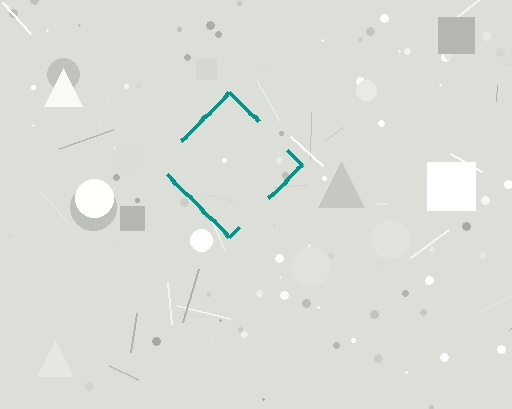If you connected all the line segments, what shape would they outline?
They would outline a diamond.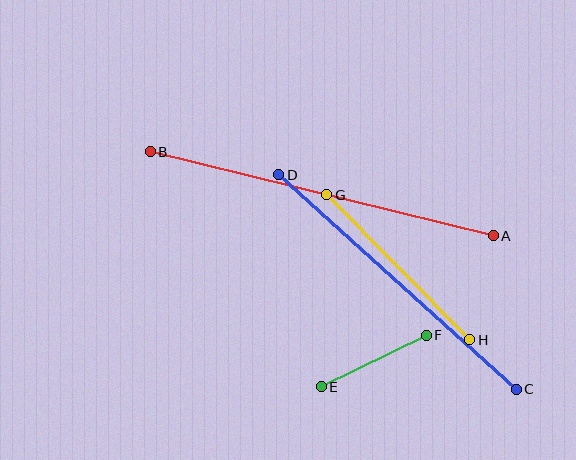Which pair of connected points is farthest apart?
Points A and B are farthest apart.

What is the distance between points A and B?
The distance is approximately 353 pixels.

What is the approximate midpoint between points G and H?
The midpoint is at approximately (398, 267) pixels.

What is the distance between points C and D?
The distance is approximately 320 pixels.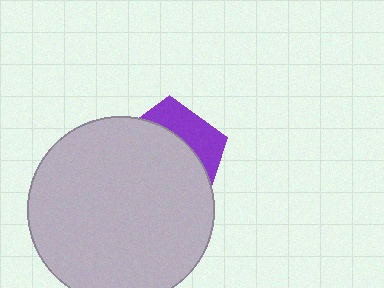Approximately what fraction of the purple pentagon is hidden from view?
Roughly 70% of the purple pentagon is hidden behind the light gray circle.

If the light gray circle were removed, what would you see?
You would see the complete purple pentagon.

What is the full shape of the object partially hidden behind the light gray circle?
The partially hidden object is a purple pentagon.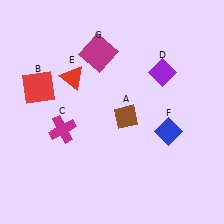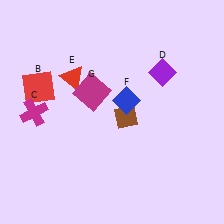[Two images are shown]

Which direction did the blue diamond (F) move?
The blue diamond (F) moved left.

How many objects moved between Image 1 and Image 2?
3 objects moved between the two images.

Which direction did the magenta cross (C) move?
The magenta cross (C) moved left.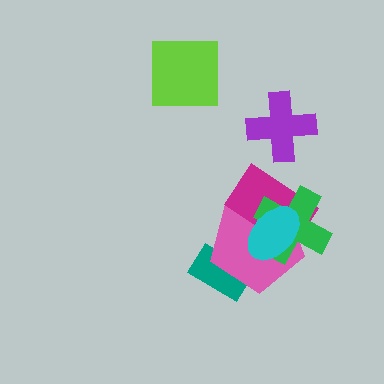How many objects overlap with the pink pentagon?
4 objects overlap with the pink pentagon.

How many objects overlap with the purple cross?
0 objects overlap with the purple cross.